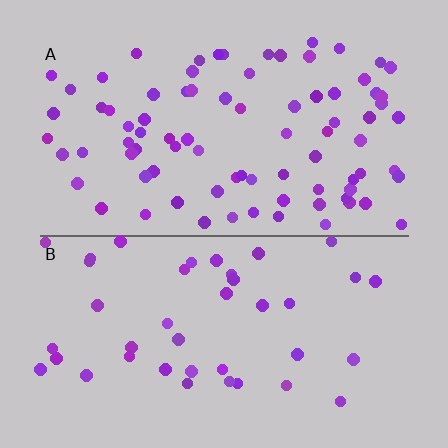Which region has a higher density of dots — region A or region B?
A (the top).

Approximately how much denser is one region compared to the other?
Approximately 2.0× — region A over region B.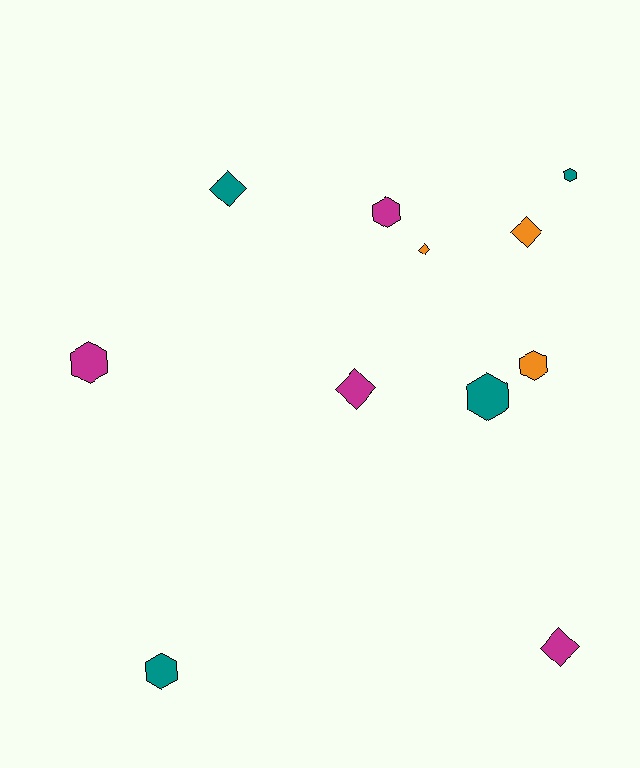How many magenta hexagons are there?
There are 2 magenta hexagons.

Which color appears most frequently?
Teal, with 4 objects.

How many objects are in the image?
There are 11 objects.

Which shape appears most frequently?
Hexagon, with 6 objects.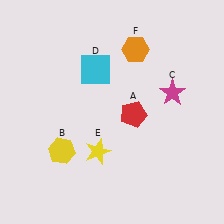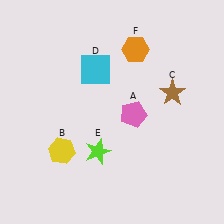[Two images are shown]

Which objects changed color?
A changed from red to pink. C changed from magenta to brown. E changed from yellow to lime.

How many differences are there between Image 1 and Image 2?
There are 3 differences between the two images.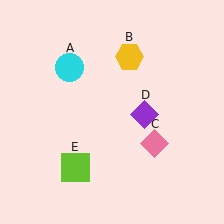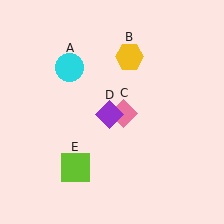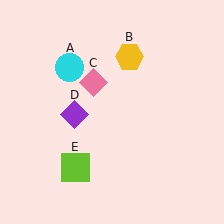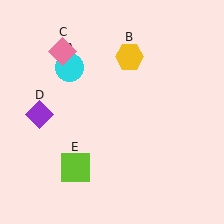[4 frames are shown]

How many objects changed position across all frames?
2 objects changed position: pink diamond (object C), purple diamond (object D).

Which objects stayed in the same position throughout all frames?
Cyan circle (object A) and yellow hexagon (object B) and lime square (object E) remained stationary.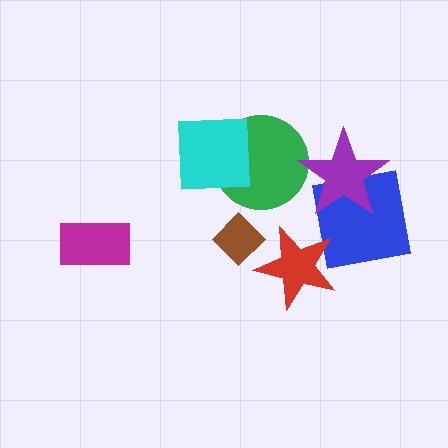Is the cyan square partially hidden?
No, no other shape covers it.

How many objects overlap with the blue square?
1 object overlaps with the blue square.